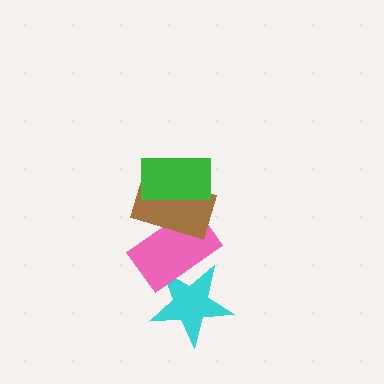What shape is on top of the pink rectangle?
The brown rectangle is on top of the pink rectangle.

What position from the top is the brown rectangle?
The brown rectangle is 2nd from the top.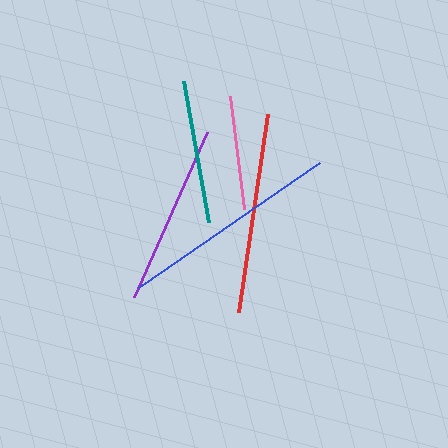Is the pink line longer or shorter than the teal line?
The teal line is longer than the pink line.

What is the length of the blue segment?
The blue segment is approximately 220 pixels long.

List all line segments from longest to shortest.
From longest to shortest: blue, red, purple, teal, pink.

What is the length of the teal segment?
The teal segment is approximately 143 pixels long.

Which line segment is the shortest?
The pink line is the shortest at approximately 114 pixels.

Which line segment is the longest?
The blue line is the longest at approximately 220 pixels.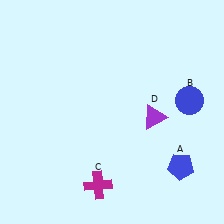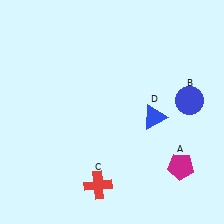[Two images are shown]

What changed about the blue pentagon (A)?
In Image 1, A is blue. In Image 2, it changed to magenta.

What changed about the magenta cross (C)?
In Image 1, C is magenta. In Image 2, it changed to red.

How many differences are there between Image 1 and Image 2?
There are 3 differences between the two images.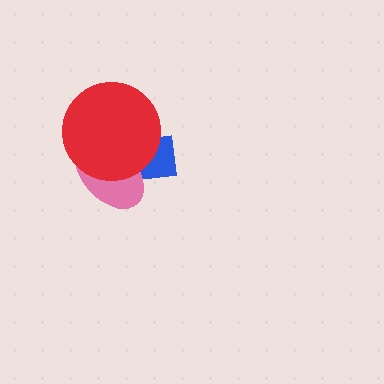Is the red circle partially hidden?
No, no other shape covers it.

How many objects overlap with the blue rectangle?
2 objects overlap with the blue rectangle.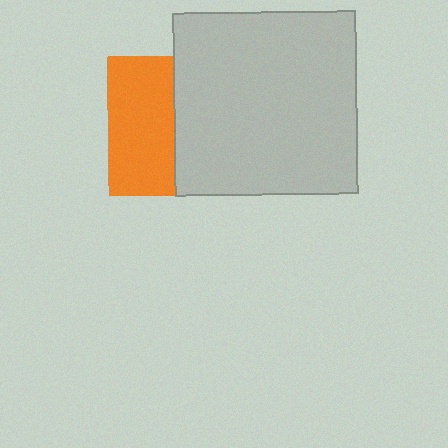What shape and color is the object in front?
The object in front is a light gray square.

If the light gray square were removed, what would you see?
You would see the complete orange square.